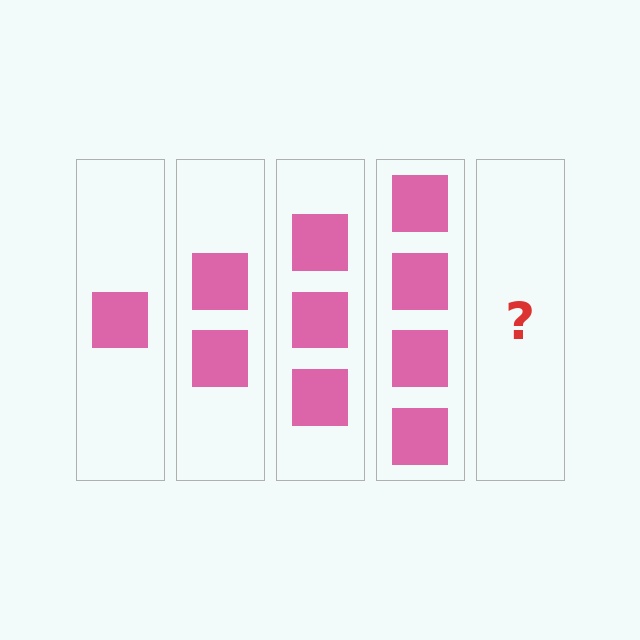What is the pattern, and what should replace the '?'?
The pattern is that each step adds one more square. The '?' should be 5 squares.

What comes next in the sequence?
The next element should be 5 squares.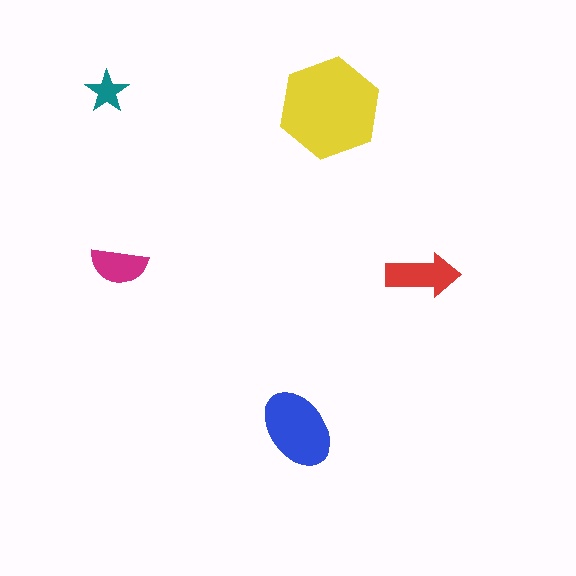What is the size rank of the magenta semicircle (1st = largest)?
4th.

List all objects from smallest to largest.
The teal star, the magenta semicircle, the red arrow, the blue ellipse, the yellow hexagon.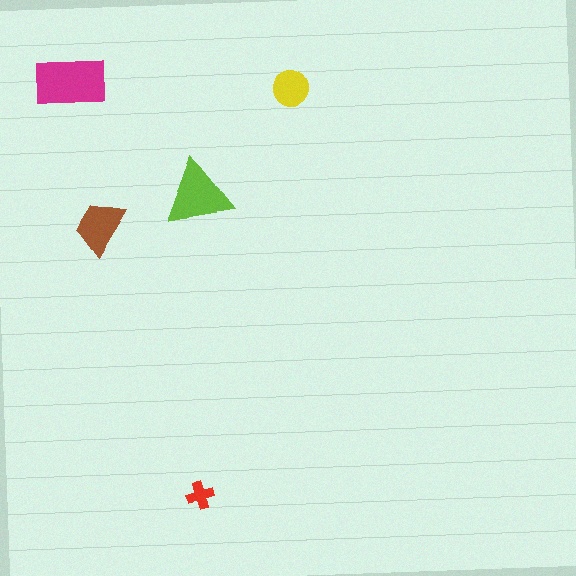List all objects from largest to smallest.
The magenta rectangle, the lime triangle, the brown trapezoid, the yellow circle, the red cross.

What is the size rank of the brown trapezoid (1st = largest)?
3rd.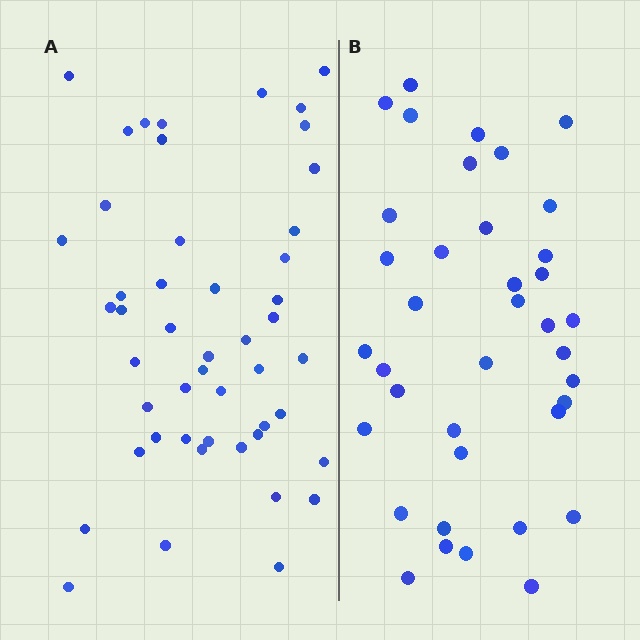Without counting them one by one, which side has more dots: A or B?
Region A (the left region) has more dots.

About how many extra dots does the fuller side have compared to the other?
Region A has roughly 10 or so more dots than region B.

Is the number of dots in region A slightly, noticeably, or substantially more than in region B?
Region A has noticeably more, but not dramatically so. The ratio is roughly 1.3 to 1.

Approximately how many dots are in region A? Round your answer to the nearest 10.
About 50 dots. (The exact count is 48, which rounds to 50.)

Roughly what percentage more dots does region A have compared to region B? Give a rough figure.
About 25% more.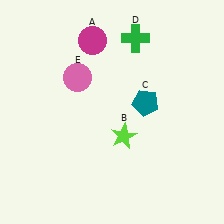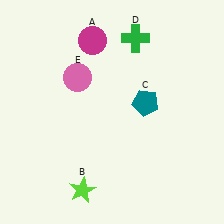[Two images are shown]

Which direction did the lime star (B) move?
The lime star (B) moved down.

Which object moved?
The lime star (B) moved down.